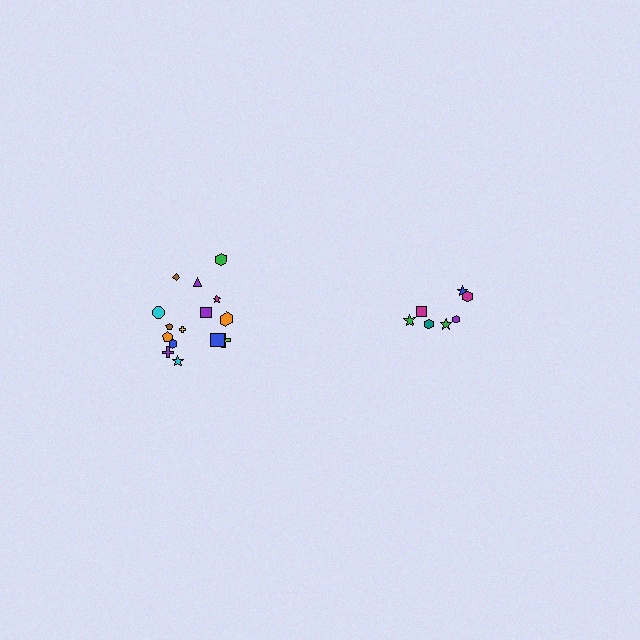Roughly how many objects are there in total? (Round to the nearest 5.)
Roughly 20 objects in total.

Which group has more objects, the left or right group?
The left group.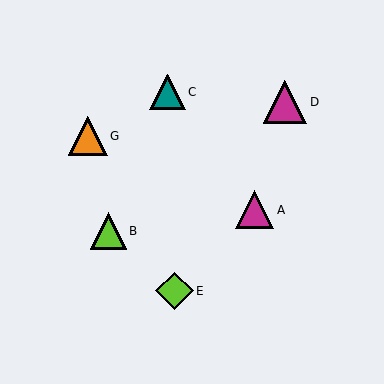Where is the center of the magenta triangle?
The center of the magenta triangle is at (255, 210).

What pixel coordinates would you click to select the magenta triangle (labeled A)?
Click at (255, 210) to select the magenta triangle A.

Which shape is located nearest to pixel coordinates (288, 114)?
The magenta triangle (labeled D) at (285, 102) is nearest to that location.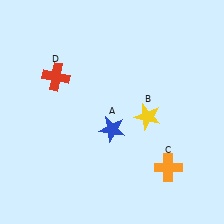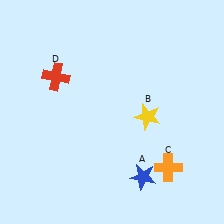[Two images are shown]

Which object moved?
The blue star (A) moved down.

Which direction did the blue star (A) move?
The blue star (A) moved down.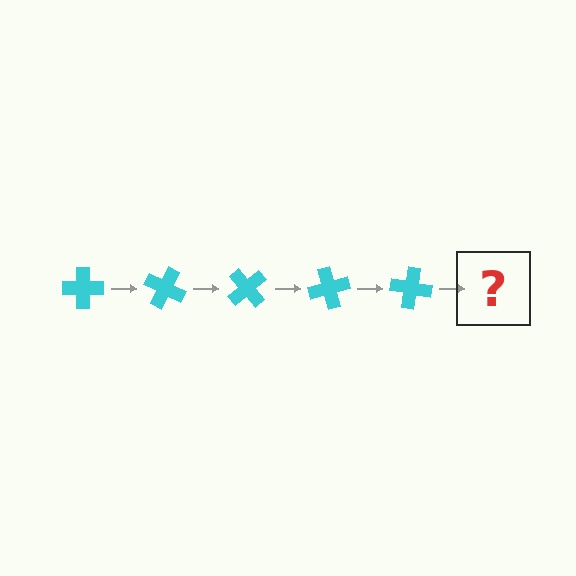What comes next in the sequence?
The next element should be a cyan cross rotated 125 degrees.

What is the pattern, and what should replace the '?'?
The pattern is that the cross rotates 25 degrees each step. The '?' should be a cyan cross rotated 125 degrees.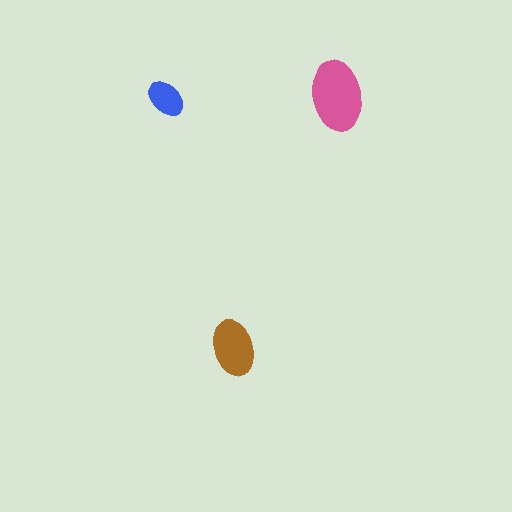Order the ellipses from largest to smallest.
the pink one, the brown one, the blue one.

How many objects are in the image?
There are 3 objects in the image.